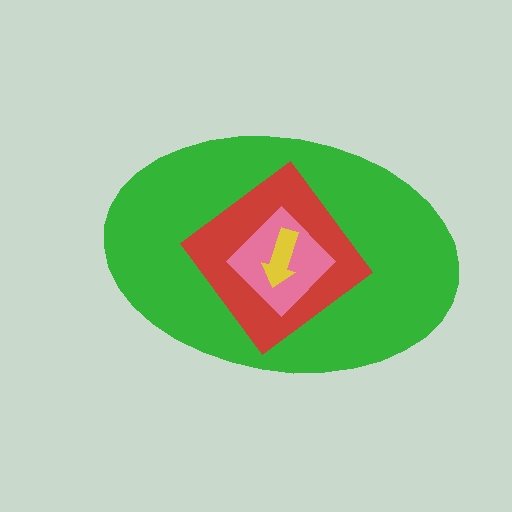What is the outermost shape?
The green ellipse.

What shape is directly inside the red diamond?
The pink diamond.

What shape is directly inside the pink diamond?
The yellow arrow.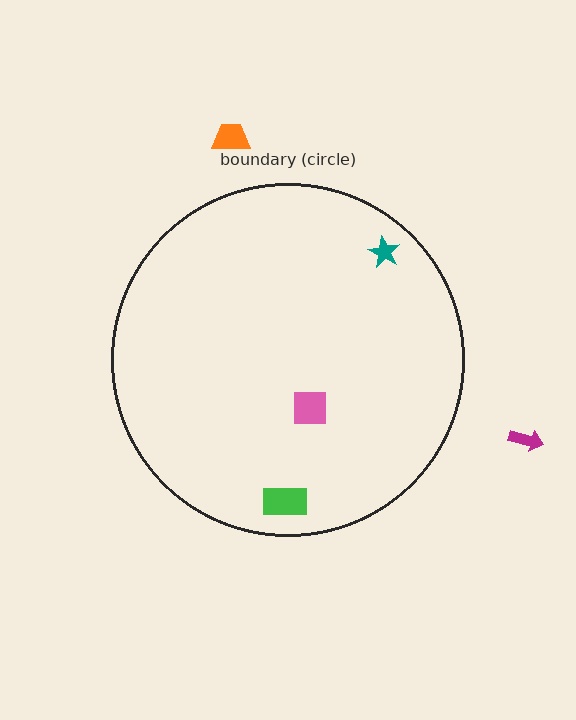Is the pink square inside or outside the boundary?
Inside.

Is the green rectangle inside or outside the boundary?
Inside.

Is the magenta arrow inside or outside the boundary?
Outside.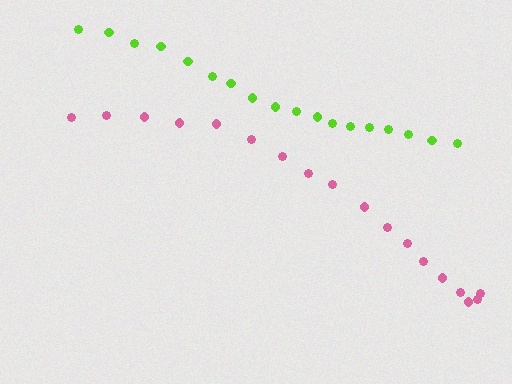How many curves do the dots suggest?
There are 2 distinct paths.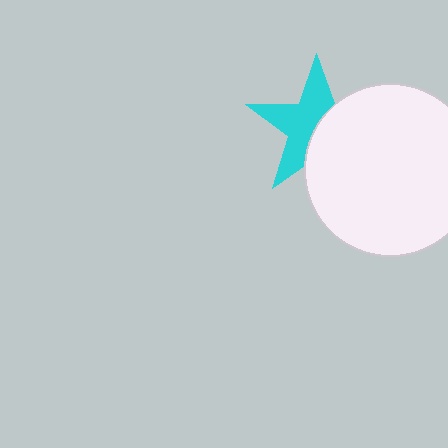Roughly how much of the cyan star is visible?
About half of it is visible (roughly 55%).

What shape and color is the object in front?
The object in front is a white circle.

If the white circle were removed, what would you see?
You would see the complete cyan star.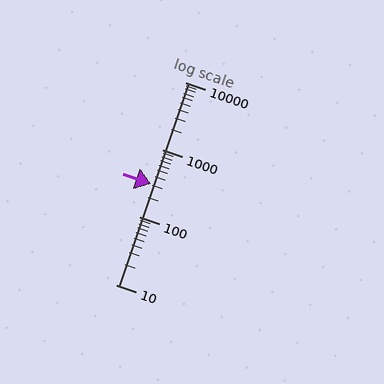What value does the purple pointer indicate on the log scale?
The pointer indicates approximately 310.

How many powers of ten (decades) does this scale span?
The scale spans 3 decades, from 10 to 10000.